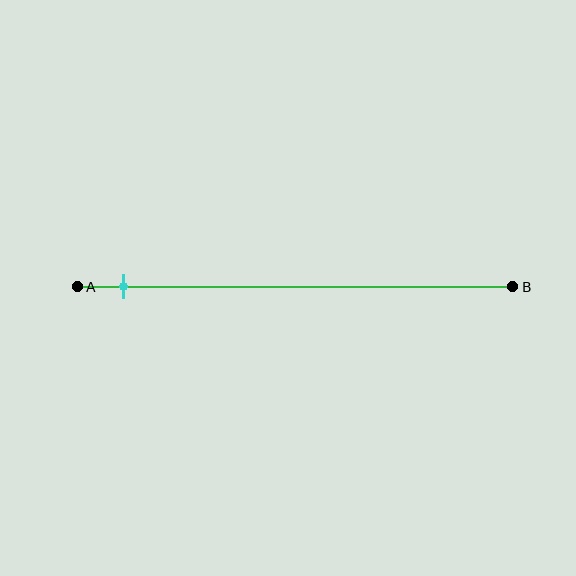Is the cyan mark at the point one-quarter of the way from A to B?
No, the mark is at about 10% from A, not at the 25% one-quarter point.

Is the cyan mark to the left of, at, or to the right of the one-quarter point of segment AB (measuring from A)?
The cyan mark is to the left of the one-quarter point of segment AB.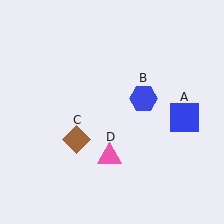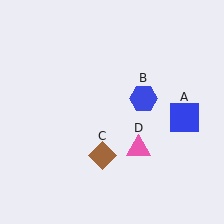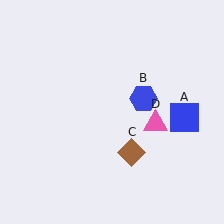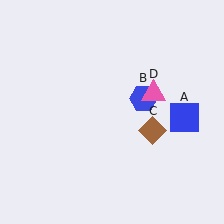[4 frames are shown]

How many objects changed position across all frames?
2 objects changed position: brown diamond (object C), pink triangle (object D).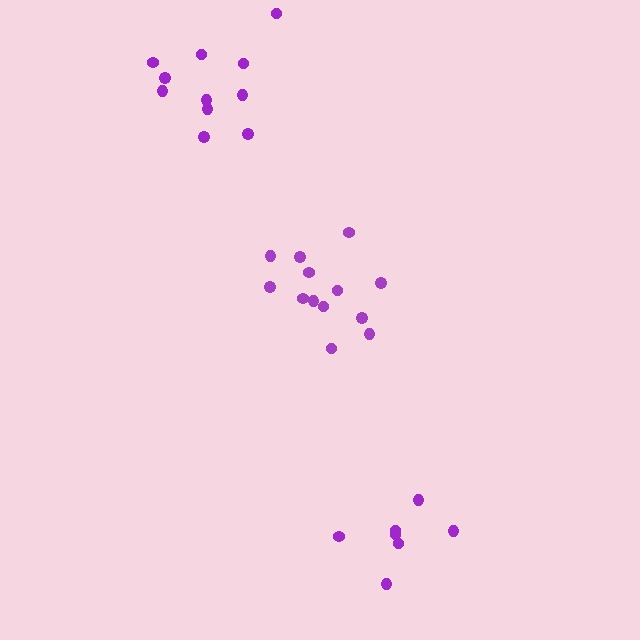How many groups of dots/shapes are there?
There are 3 groups.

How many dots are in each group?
Group 1: 13 dots, Group 2: 7 dots, Group 3: 11 dots (31 total).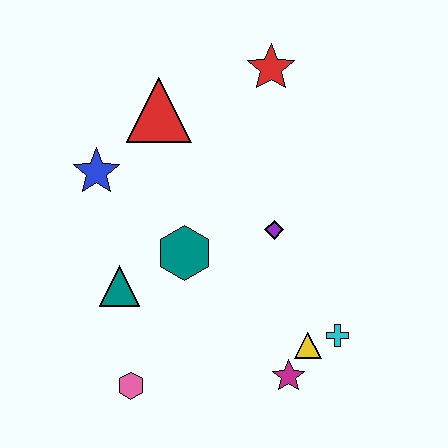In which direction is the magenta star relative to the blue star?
The magenta star is below the blue star.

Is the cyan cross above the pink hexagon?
Yes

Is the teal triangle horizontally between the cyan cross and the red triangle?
No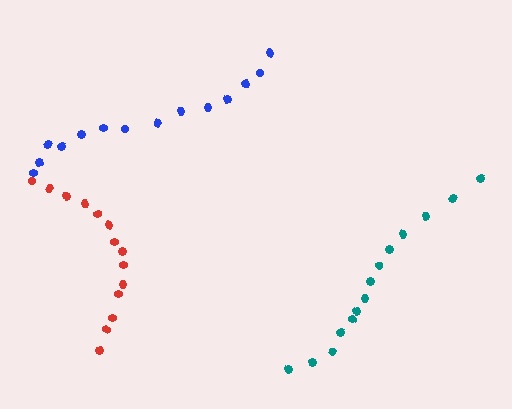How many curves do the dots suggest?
There are 3 distinct paths.